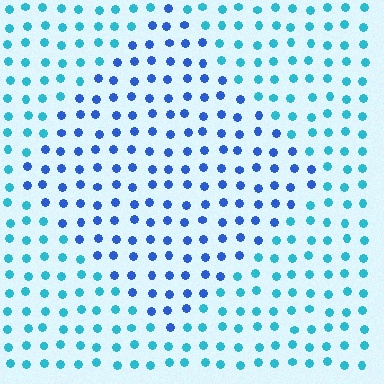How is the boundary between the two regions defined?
The boundary is defined purely by a slight shift in hue (about 35 degrees). Spacing, size, and orientation are identical on both sides.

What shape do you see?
I see a diamond.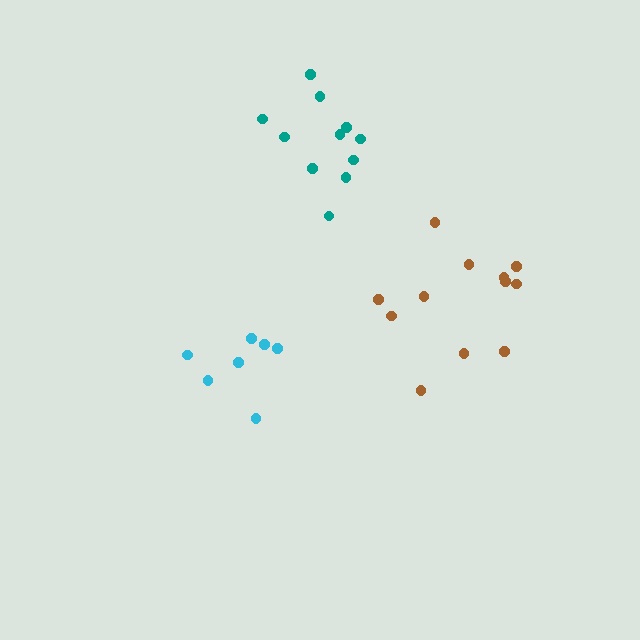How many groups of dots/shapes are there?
There are 3 groups.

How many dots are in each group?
Group 1: 7 dots, Group 2: 11 dots, Group 3: 12 dots (30 total).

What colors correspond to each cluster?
The clusters are colored: cyan, teal, brown.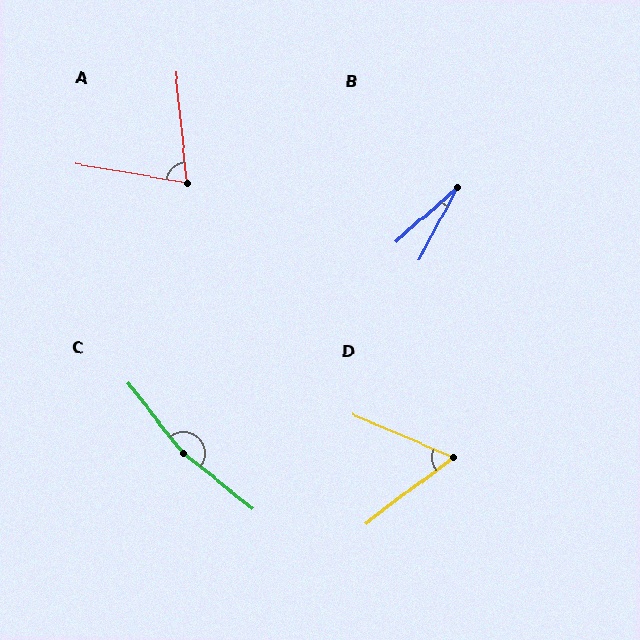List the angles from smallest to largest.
B (20°), D (60°), A (74°), C (167°).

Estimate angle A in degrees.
Approximately 74 degrees.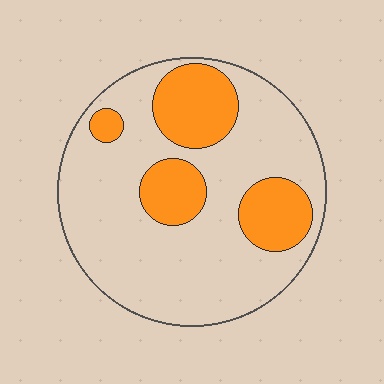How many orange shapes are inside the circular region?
4.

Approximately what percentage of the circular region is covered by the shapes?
Approximately 25%.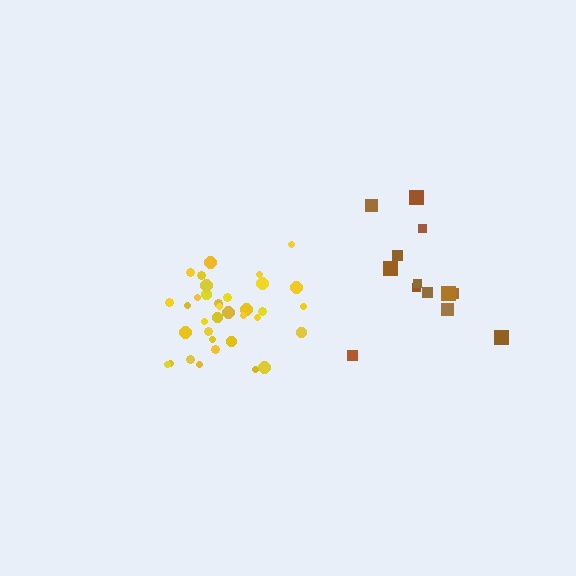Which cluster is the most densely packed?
Yellow.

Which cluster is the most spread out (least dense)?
Brown.